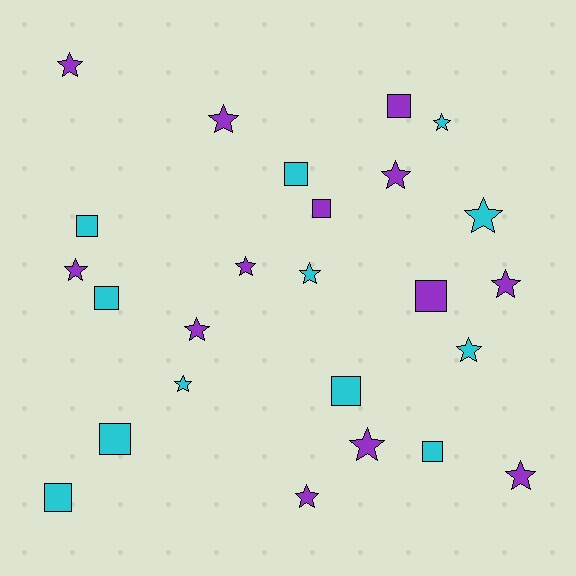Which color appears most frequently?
Purple, with 13 objects.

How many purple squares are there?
There are 3 purple squares.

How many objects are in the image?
There are 25 objects.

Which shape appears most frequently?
Star, with 15 objects.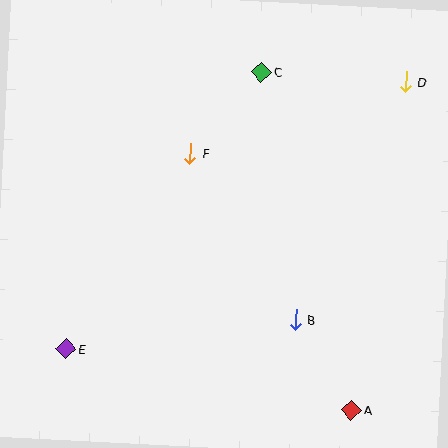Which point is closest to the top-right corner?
Point D is closest to the top-right corner.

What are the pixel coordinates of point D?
Point D is at (405, 82).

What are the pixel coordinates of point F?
Point F is at (190, 153).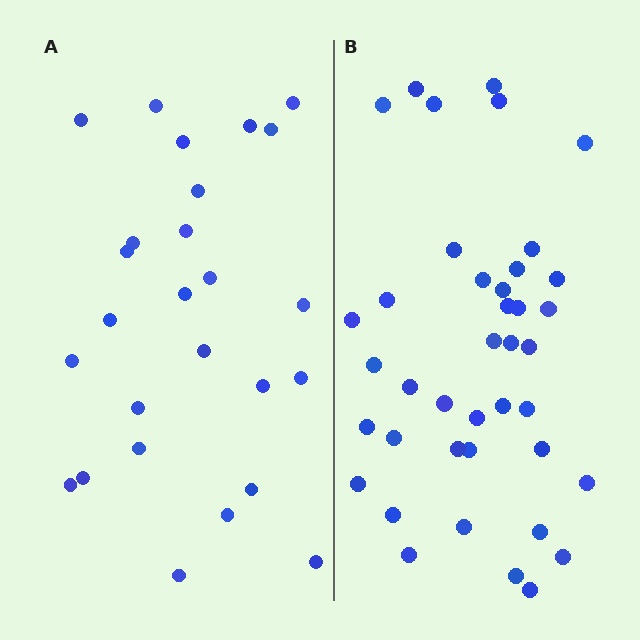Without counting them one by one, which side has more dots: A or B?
Region B (the right region) has more dots.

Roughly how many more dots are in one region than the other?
Region B has approximately 15 more dots than region A.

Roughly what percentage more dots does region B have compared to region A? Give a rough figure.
About 55% more.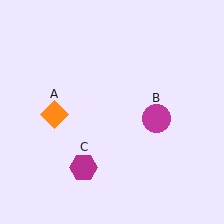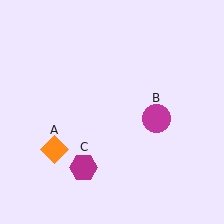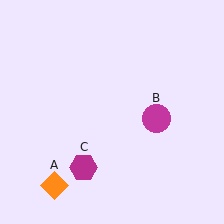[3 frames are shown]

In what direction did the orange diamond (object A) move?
The orange diamond (object A) moved down.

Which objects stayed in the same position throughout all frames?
Magenta circle (object B) and magenta hexagon (object C) remained stationary.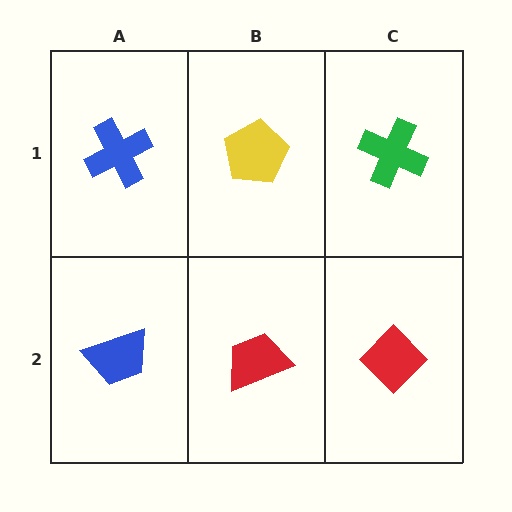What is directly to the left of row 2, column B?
A blue trapezoid.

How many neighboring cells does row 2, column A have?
2.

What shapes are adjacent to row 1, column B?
A red trapezoid (row 2, column B), a blue cross (row 1, column A), a green cross (row 1, column C).